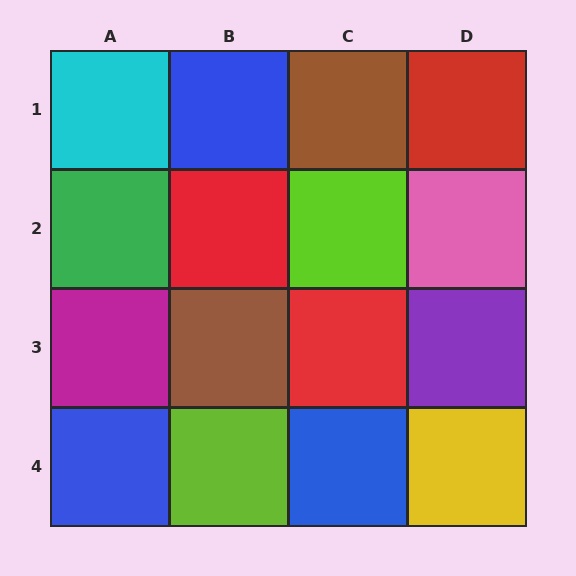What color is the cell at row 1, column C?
Brown.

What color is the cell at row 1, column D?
Red.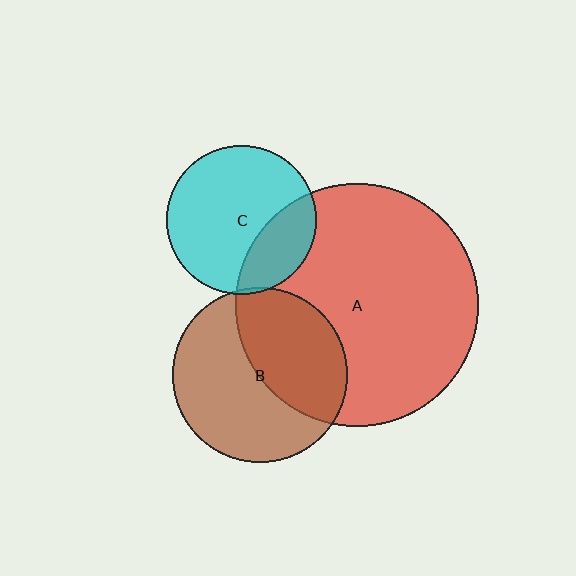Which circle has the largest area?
Circle A (red).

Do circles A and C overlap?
Yes.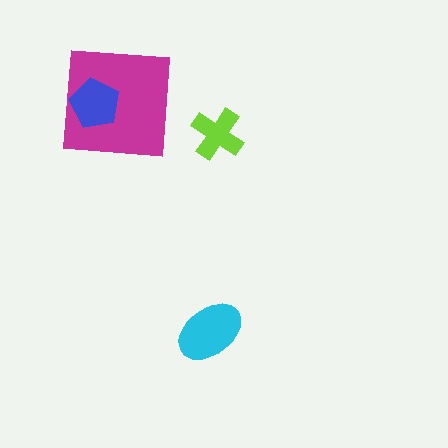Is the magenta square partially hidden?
Yes, it is partially covered by another shape.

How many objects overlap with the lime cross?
0 objects overlap with the lime cross.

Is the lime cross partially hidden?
No, no other shape covers it.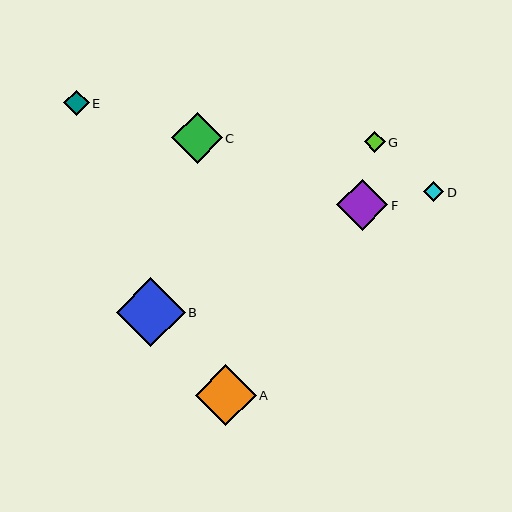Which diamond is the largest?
Diamond B is the largest with a size of approximately 69 pixels.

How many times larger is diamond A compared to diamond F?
Diamond A is approximately 1.2 times the size of diamond F.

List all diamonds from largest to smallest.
From largest to smallest: B, A, F, C, E, G, D.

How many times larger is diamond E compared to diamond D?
Diamond E is approximately 1.3 times the size of diamond D.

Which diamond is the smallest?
Diamond D is the smallest with a size of approximately 20 pixels.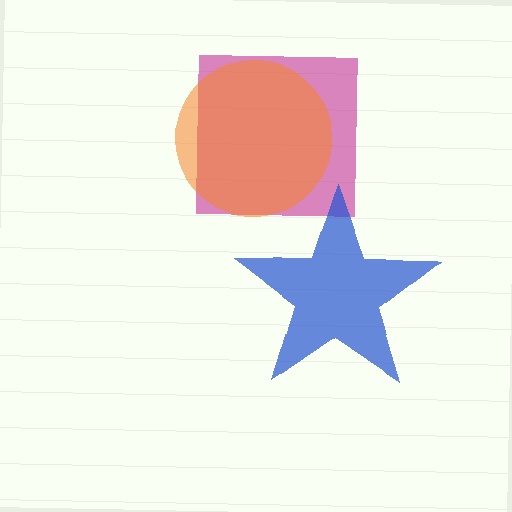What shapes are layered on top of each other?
The layered shapes are: a magenta square, an orange circle, a blue star.